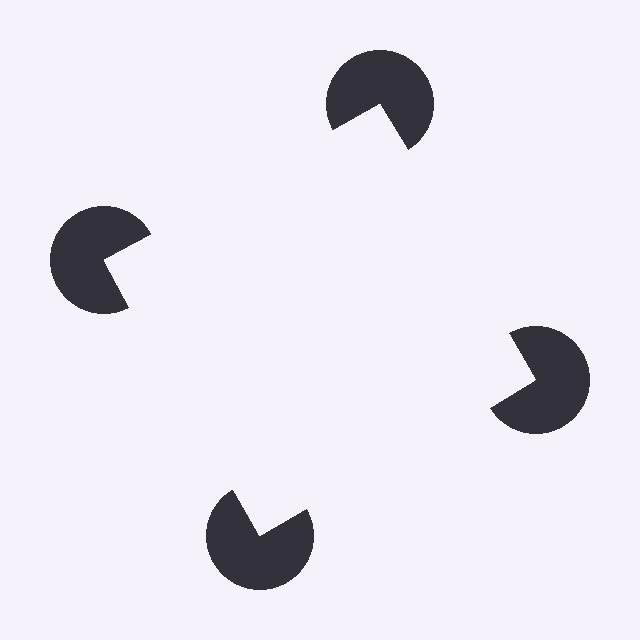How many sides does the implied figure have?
4 sides.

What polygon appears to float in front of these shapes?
An illusory square — its edges are inferred from the aligned wedge cuts in the pac-man discs, not physically drawn.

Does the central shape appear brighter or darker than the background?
It typically appears slightly brighter than the background, even though no actual brightness change is drawn.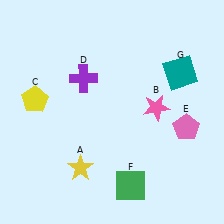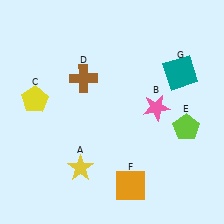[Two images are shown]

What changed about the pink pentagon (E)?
In Image 1, E is pink. In Image 2, it changed to lime.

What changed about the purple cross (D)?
In Image 1, D is purple. In Image 2, it changed to brown.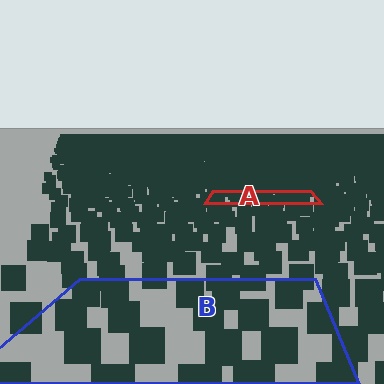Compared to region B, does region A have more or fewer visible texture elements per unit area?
Region A has more texture elements per unit area — they are packed more densely because it is farther away.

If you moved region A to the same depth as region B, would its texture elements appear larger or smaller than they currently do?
They would appear larger. At a closer depth, the same texture elements are projected at a bigger on-screen size.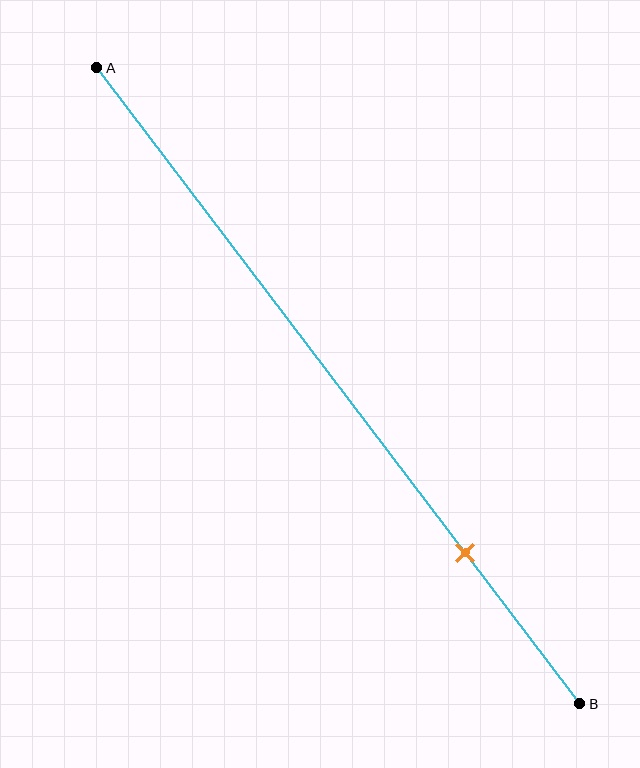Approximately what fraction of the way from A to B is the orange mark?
The orange mark is approximately 75% of the way from A to B.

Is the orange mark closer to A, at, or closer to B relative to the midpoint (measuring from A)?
The orange mark is closer to point B than the midpoint of segment AB.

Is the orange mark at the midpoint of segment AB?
No, the mark is at about 75% from A, not at the 50% midpoint.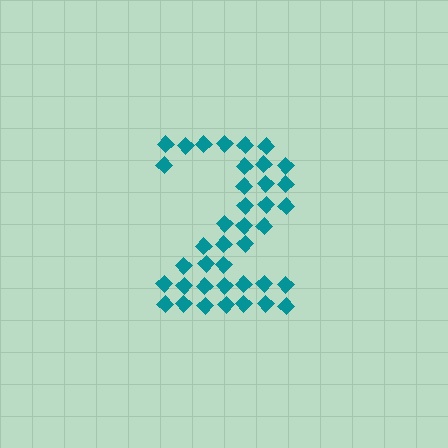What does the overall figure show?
The overall figure shows the digit 2.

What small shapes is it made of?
It is made of small diamonds.